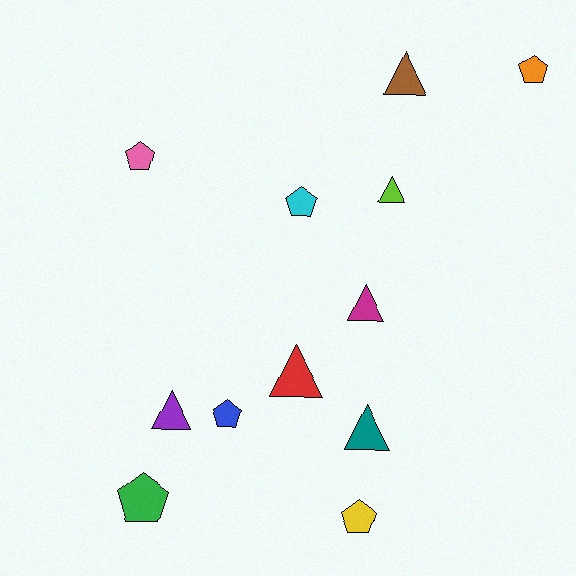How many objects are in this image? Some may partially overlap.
There are 12 objects.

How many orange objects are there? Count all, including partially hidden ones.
There is 1 orange object.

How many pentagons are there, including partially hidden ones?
There are 6 pentagons.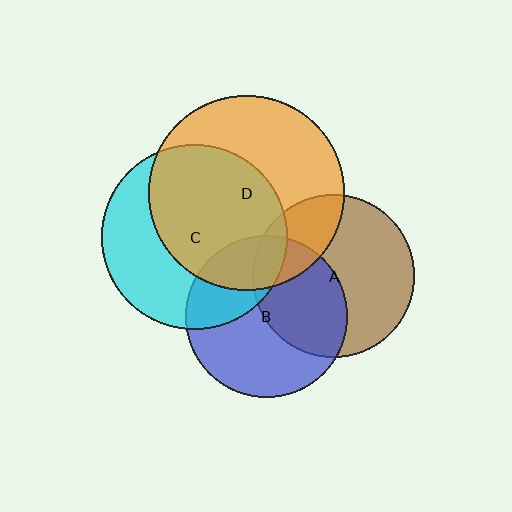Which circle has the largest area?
Circle D (orange).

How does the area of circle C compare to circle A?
Approximately 1.3 times.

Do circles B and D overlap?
Yes.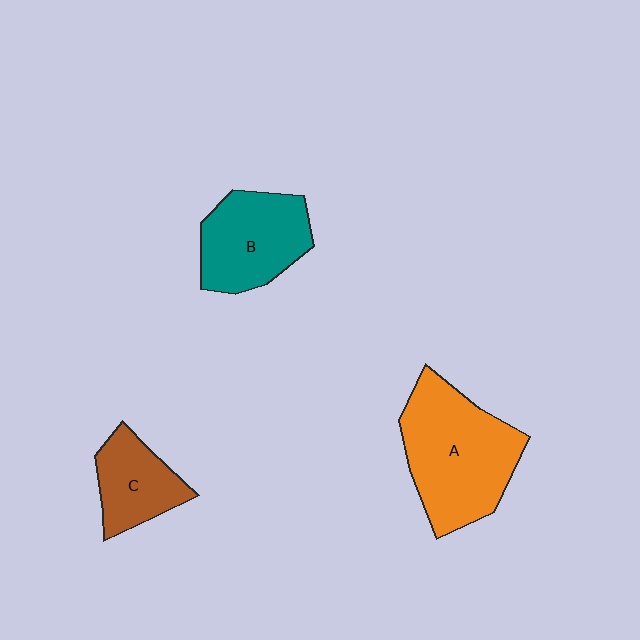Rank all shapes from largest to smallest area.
From largest to smallest: A (orange), B (teal), C (brown).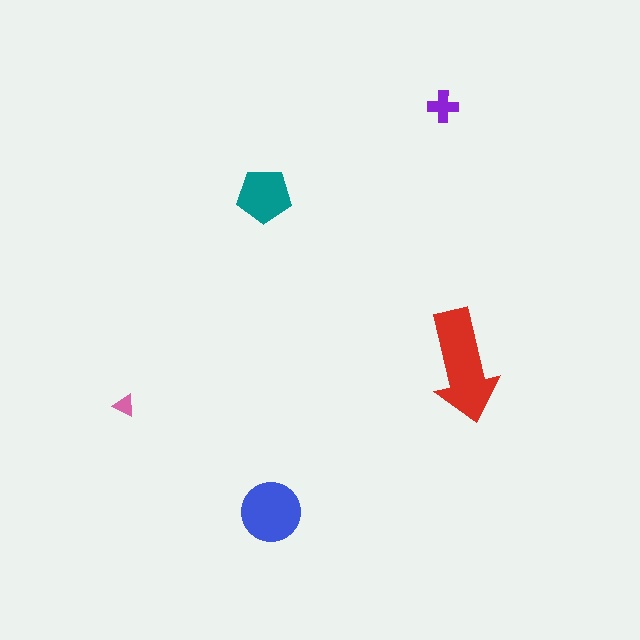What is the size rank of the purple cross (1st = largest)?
4th.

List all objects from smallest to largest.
The pink triangle, the purple cross, the teal pentagon, the blue circle, the red arrow.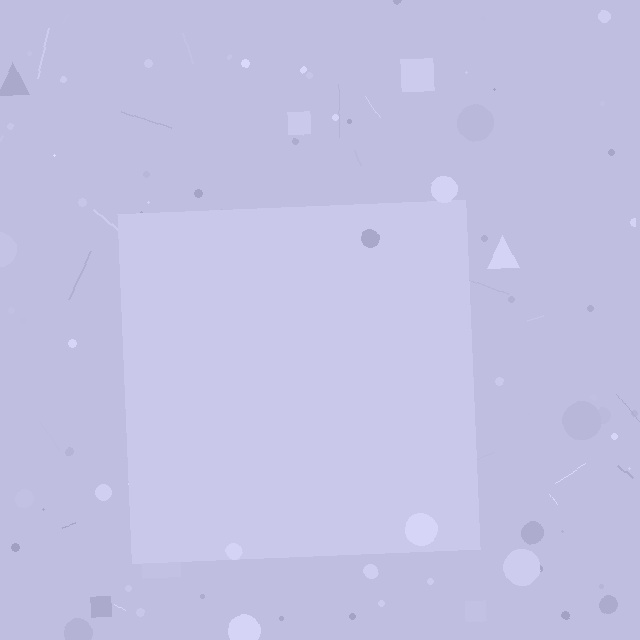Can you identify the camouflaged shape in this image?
The camouflaged shape is a square.